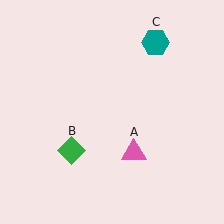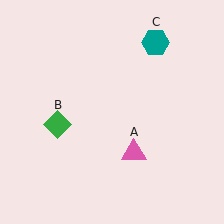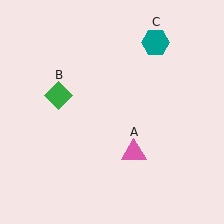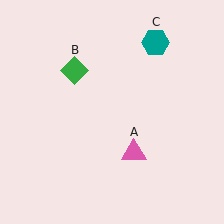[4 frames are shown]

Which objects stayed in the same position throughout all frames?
Pink triangle (object A) and teal hexagon (object C) remained stationary.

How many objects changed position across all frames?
1 object changed position: green diamond (object B).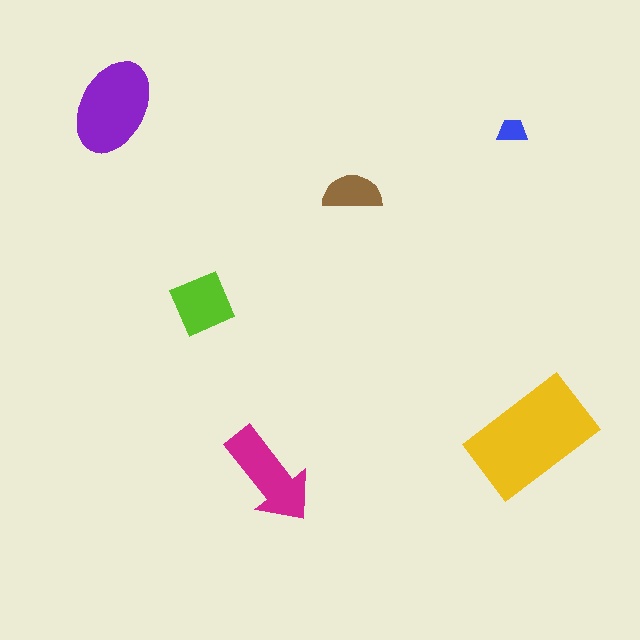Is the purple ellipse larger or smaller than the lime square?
Larger.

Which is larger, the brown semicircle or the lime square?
The lime square.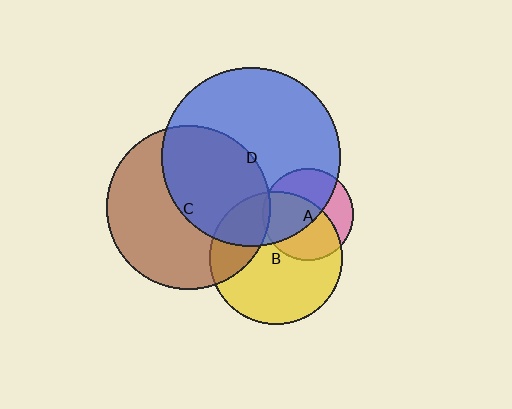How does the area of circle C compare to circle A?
Approximately 3.2 times.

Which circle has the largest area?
Circle D (blue).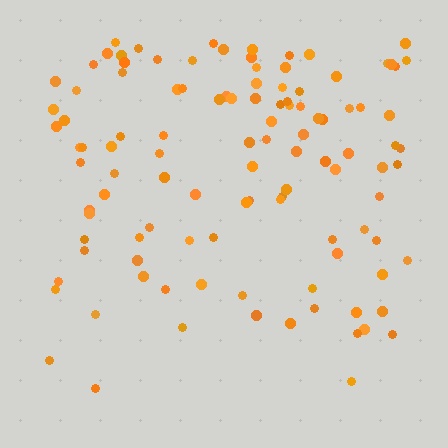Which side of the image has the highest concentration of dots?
The top.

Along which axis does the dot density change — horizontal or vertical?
Vertical.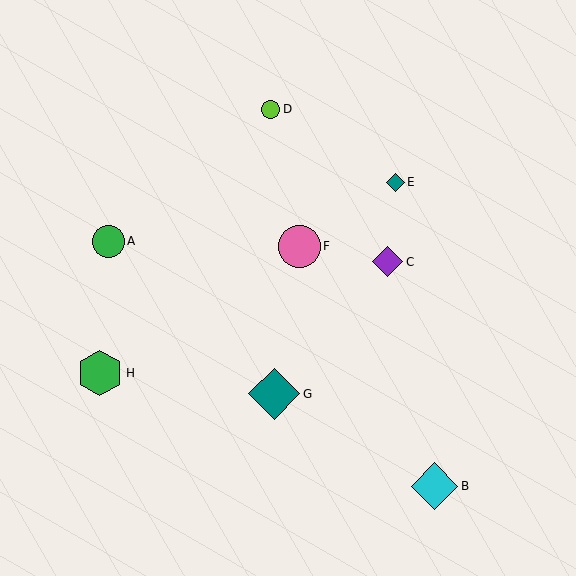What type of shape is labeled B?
Shape B is a cyan diamond.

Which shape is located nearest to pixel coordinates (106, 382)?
The green hexagon (labeled H) at (100, 373) is nearest to that location.